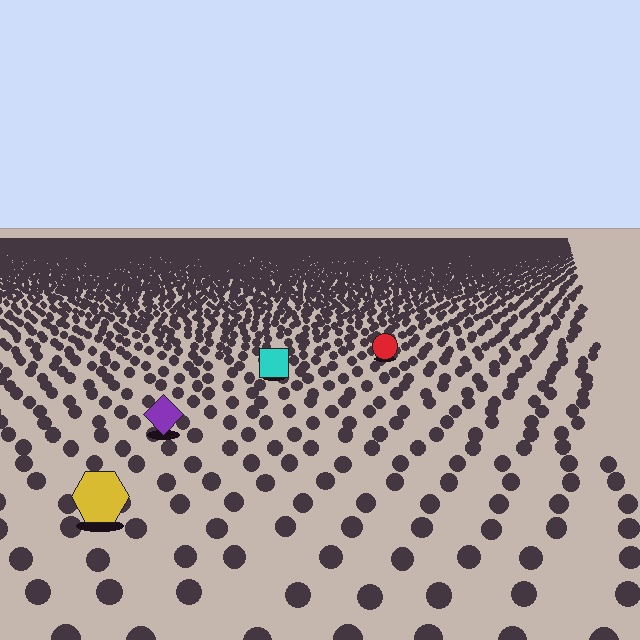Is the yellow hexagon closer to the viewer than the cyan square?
Yes. The yellow hexagon is closer — you can tell from the texture gradient: the ground texture is coarser near it.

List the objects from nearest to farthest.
From nearest to farthest: the yellow hexagon, the purple diamond, the cyan square, the red circle.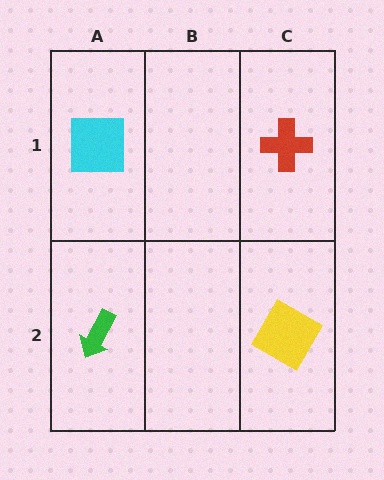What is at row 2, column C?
A yellow diamond.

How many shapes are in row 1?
2 shapes.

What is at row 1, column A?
A cyan square.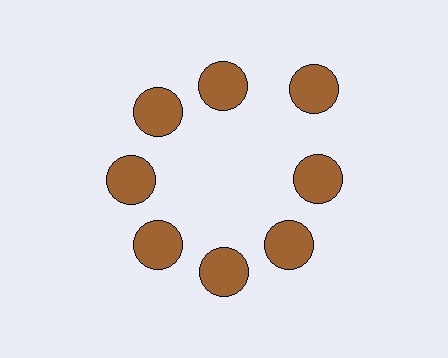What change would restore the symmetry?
The symmetry would be restored by moving it inward, back onto the ring so that all 8 circles sit at equal angles and equal distance from the center.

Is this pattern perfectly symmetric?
No. The 8 brown circles are arranged in a ring, but one element near the 2 o'clock position is pushed outward from the center, breaking the 8-fold rotational symmetry.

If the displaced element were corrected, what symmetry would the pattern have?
It would have 8-fold rotational symmetry — the pattern would map onto itself every 45 degrees.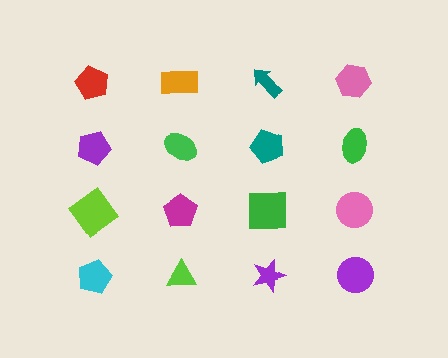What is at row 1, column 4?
A pink hexagon.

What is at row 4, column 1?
A cyan pentagon.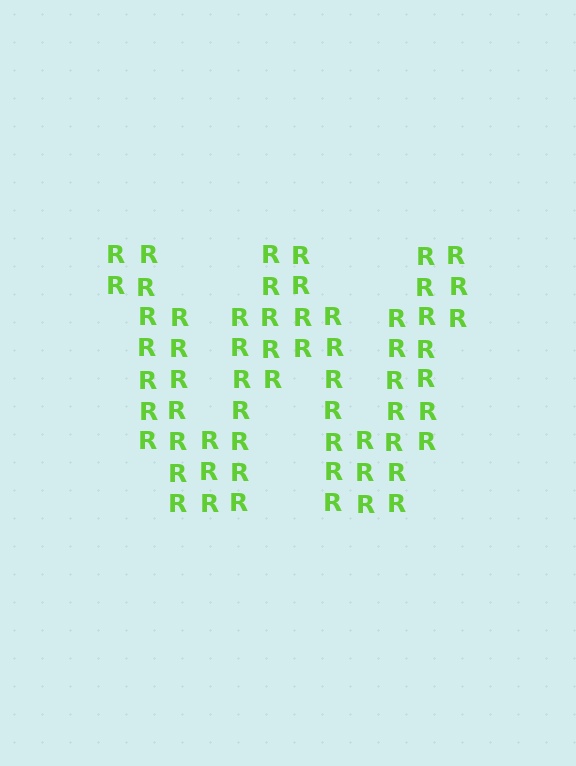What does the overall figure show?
The overall figure shows the letter W.